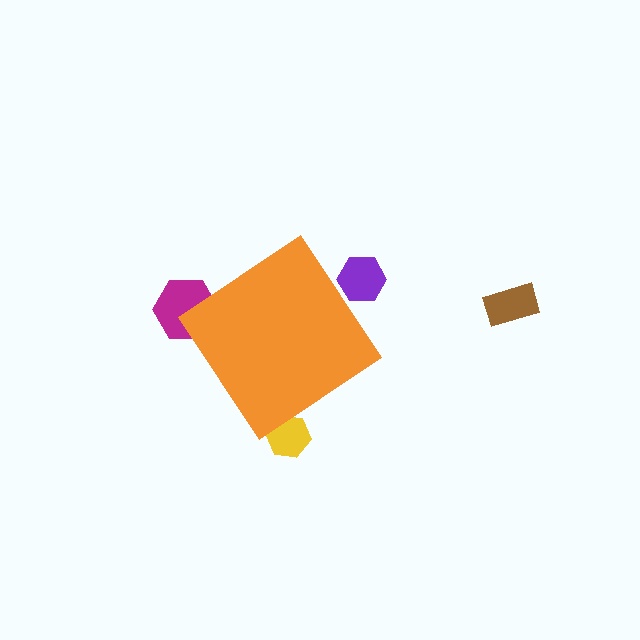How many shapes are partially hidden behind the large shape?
3 shapes are partially hidden.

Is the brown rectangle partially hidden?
No, the brown rectangle is fully visible.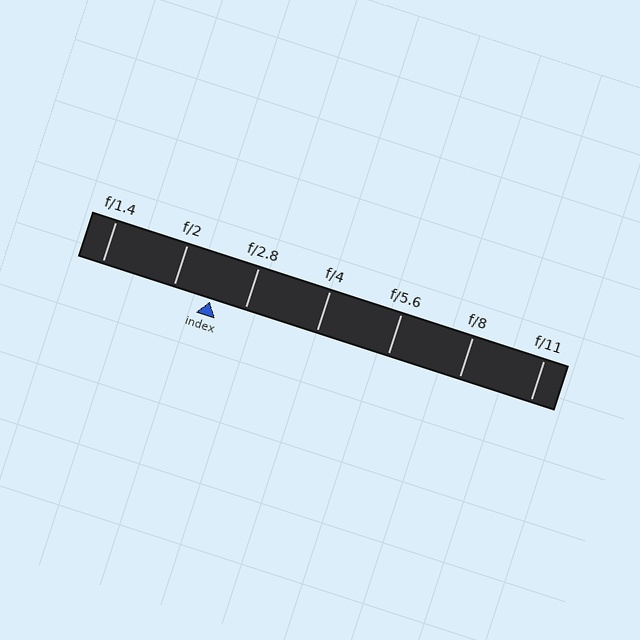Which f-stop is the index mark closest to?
The index mark is closest to f/2.8.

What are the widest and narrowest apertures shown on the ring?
The widest aperture shown is f/1.4 and the narrowest is f/11.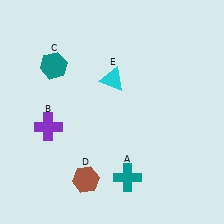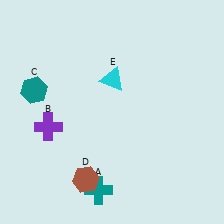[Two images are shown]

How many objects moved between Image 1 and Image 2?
2 objects moved between the two images.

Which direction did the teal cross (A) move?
The teal cross (A) moved left.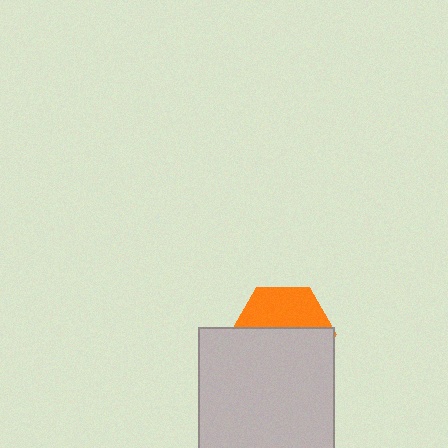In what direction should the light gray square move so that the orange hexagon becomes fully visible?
The light gray square should move down. That is the shortest direction to clear the overlap and leave the orange hexagon fully visible.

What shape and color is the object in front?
The object in front is a light gray square.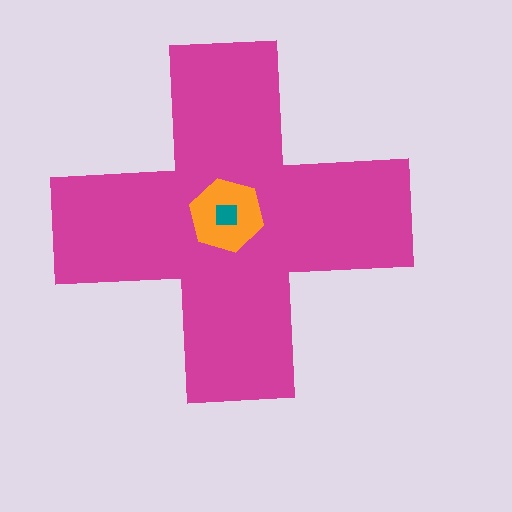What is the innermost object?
The teal square.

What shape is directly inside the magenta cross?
The orange hexagon.